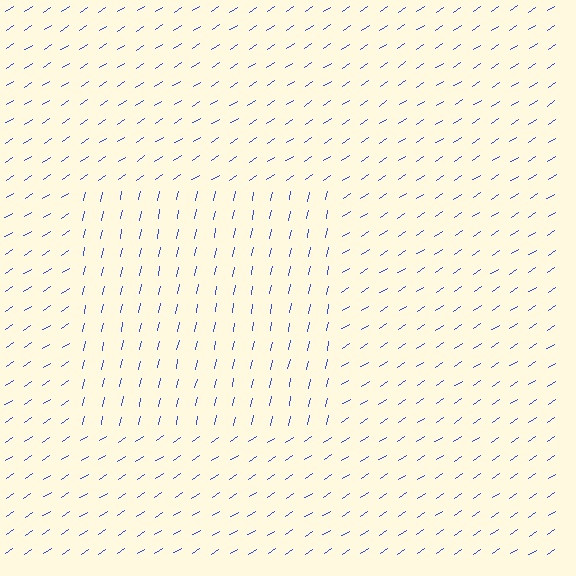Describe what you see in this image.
The image is filled with small blue line segments. A rectangle region in the image has lines oriented differently from the surrounding lines, creating a visible texture boundary.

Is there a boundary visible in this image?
Yes, there is a texture boundary formed by a change in line orientation.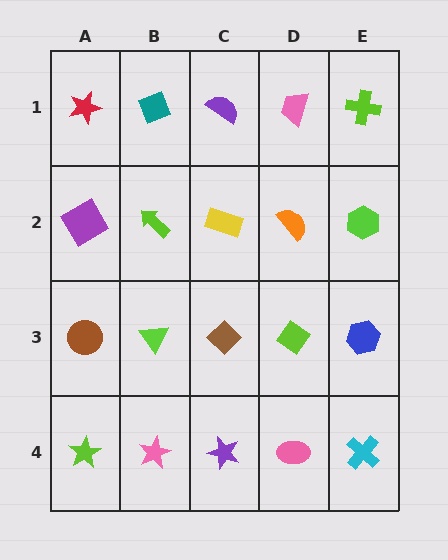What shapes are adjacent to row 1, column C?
A yellow rectangle (row 2, column C), a teal diamond (row 1, column B), a pink trapezoid (row 1, column D).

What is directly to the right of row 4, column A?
A pink star.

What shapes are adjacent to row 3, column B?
A lime arrow (row 2, column B), a pink star (row 4, column B), a brown circle (row 3, column A), a brown diamond (row 3, column C).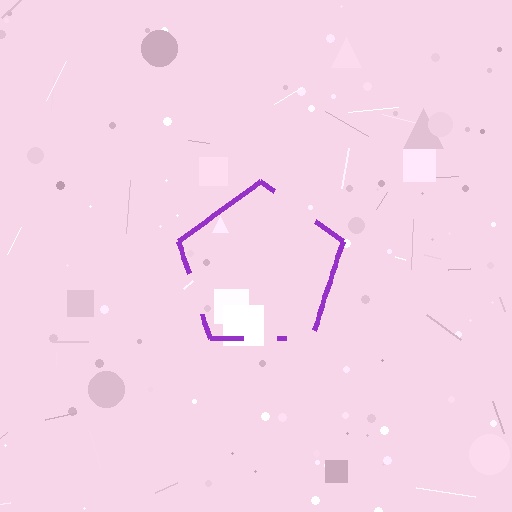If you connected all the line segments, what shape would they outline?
They would outline a pentagon.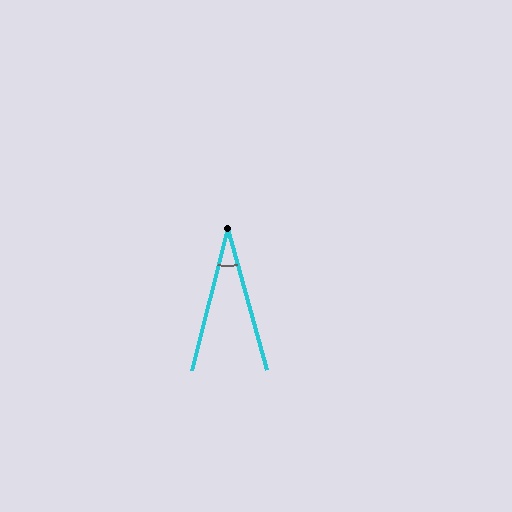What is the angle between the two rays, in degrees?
Approximately 30 degrees.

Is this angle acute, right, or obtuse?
It is acute.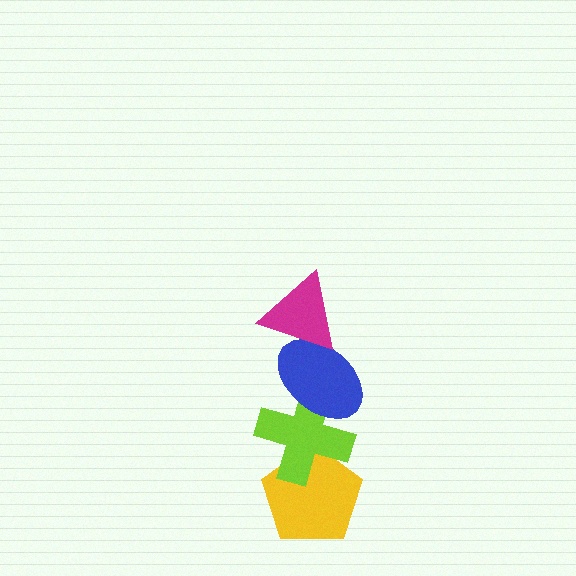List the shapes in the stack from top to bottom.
From top to bottom: the magenta triangle, the blue ellipse, the lime cross, the yellow pentagon.